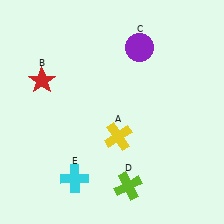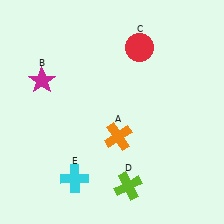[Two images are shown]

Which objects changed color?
A changed from yellow to orange. B changed from red to magenta. C changed from purple to red.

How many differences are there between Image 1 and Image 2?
There are 3 differences between the two images.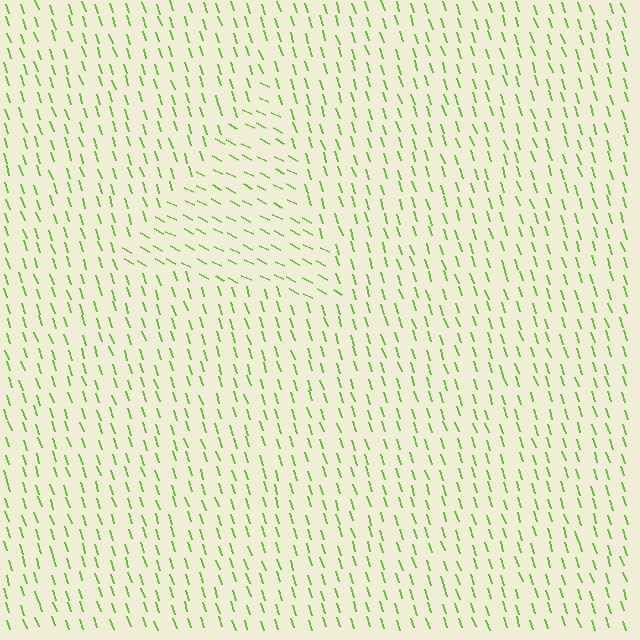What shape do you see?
I see a triangle.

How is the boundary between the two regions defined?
The boundary is defined purely by a change in line orientation (approximately 45 degrees difference). All lines are the same color and thickness.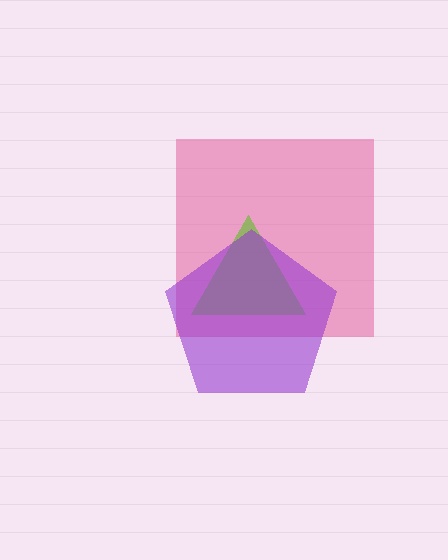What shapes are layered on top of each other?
The layered shapes are: a pink square, a lime triangle, a purple pentagon.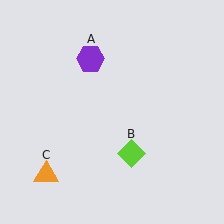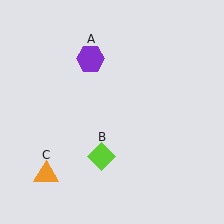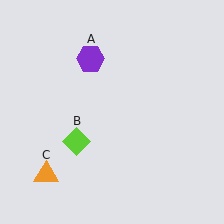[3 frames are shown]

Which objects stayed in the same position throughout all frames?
Purple hexagon (object A) and orange triangle (object C) remained stationary.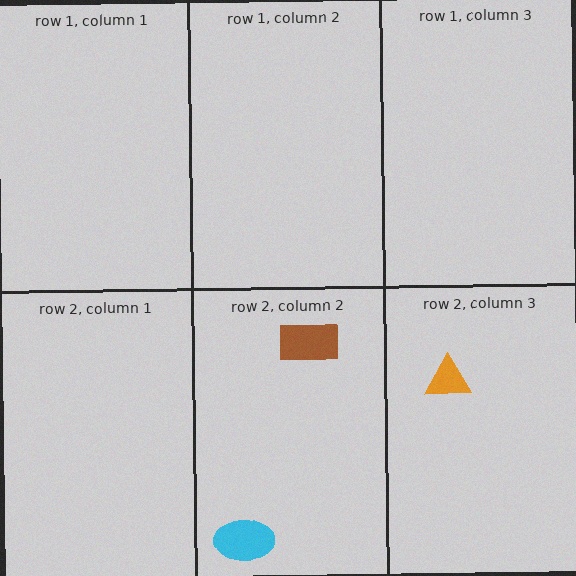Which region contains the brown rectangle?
The row 2, column 2 region.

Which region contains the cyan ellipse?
The row 2, column 2 region.